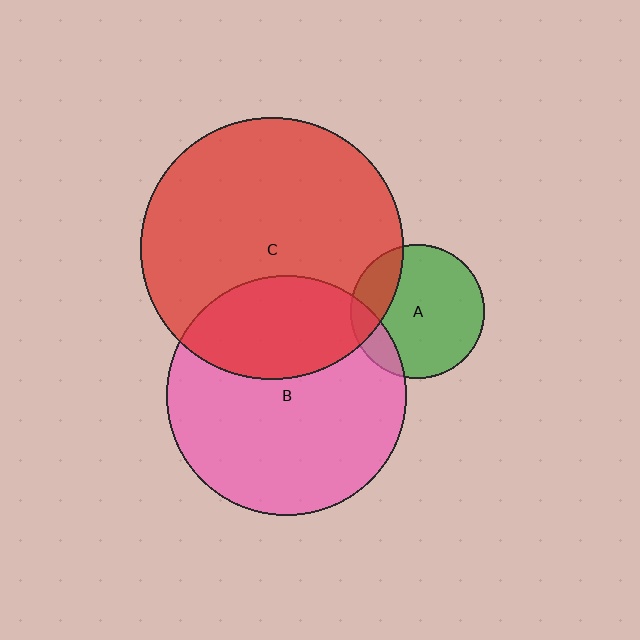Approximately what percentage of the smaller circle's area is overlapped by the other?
Approximately 15%.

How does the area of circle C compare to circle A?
Approximately 3.9 times.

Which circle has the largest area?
Circle C (red).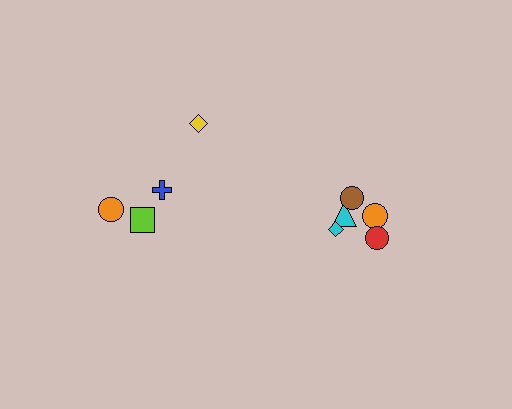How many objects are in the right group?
There are 6 objects.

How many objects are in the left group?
There are 4 objects.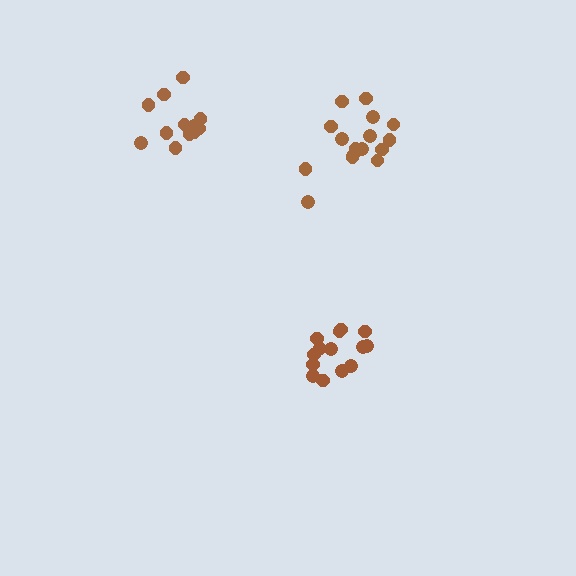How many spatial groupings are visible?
There are 3 spatial groupings.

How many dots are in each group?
Group 1: 14 dots, Group 2: 12 dots, Group 3: 16 dots (42 total).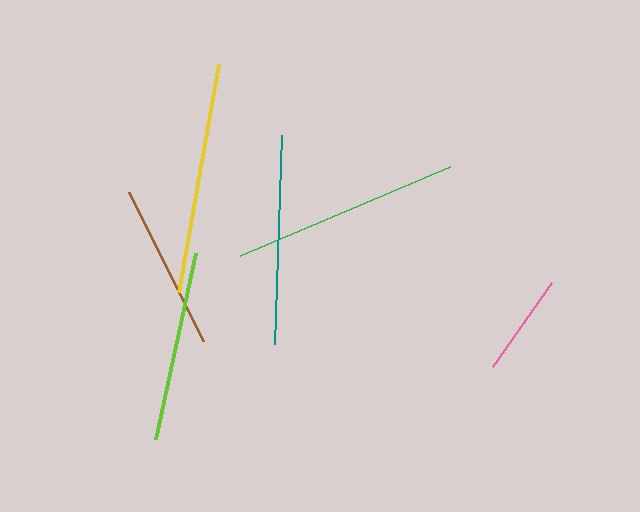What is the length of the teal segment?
The teal segment is approximately 209 pixels long.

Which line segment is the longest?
The yellow line is the longest at approximately 232 pixels.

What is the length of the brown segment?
The brown segment is approximately 167 pixels long.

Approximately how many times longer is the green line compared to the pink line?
The green line is approximately 2.2 times the length of the pink line.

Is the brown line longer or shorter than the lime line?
The lime line is longer than the brown line.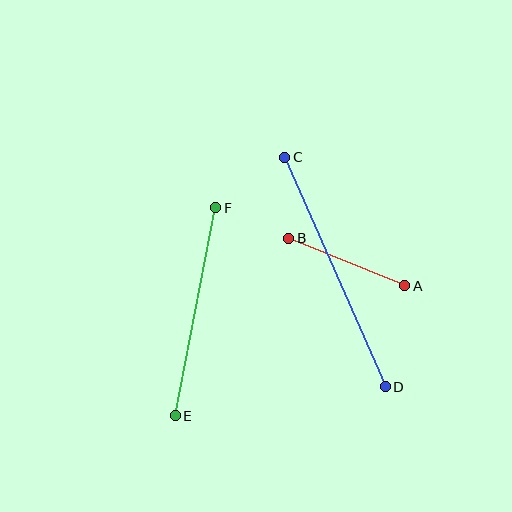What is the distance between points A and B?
The distance is approximately 126 pixels.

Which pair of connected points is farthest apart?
Points C and D are farthest apart.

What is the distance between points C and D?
The distance is approximately 251 pixels.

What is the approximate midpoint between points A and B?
The midpoint is at approximately (347, 262) pixels.